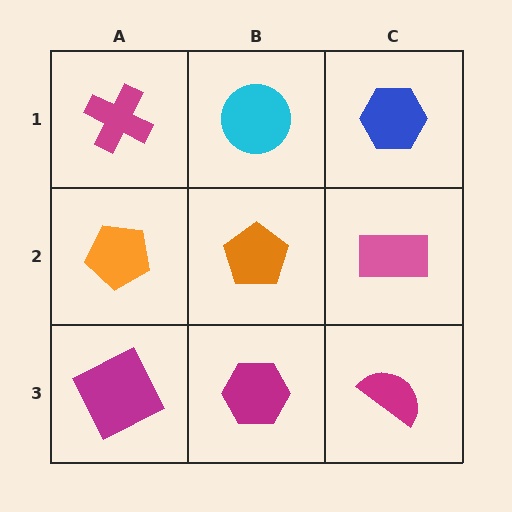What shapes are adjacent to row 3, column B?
An orange pentagon (row 2, column B), a magenta square (row 3, column A), a magenta semicircle (row 3, column C).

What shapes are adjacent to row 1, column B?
An orange pentagon (row 2, column B), a magenta cross (row 1, column A), a blue hexagon (row 1, column C).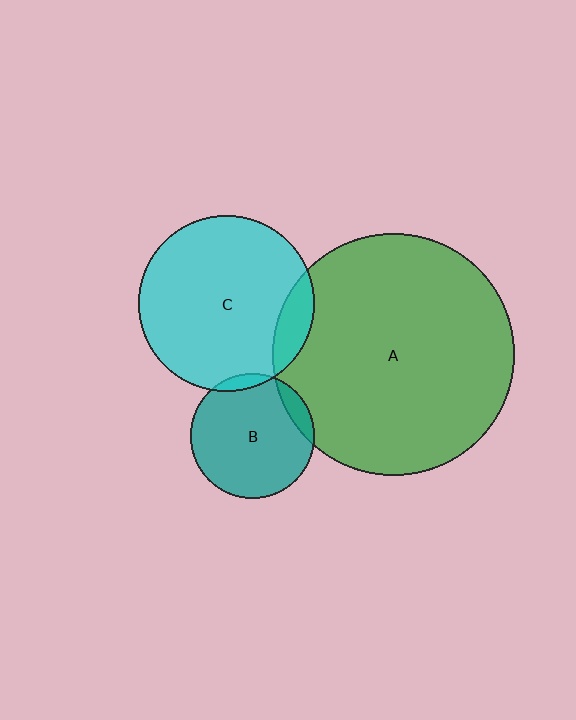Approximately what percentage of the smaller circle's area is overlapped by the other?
Approximately 10%.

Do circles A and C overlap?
Yes.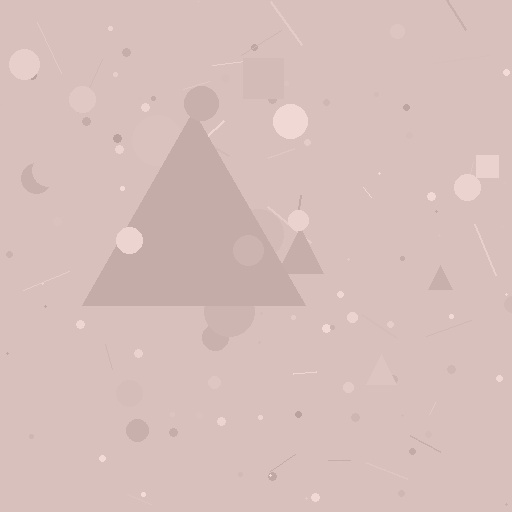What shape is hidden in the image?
A triangle is hidden in the image.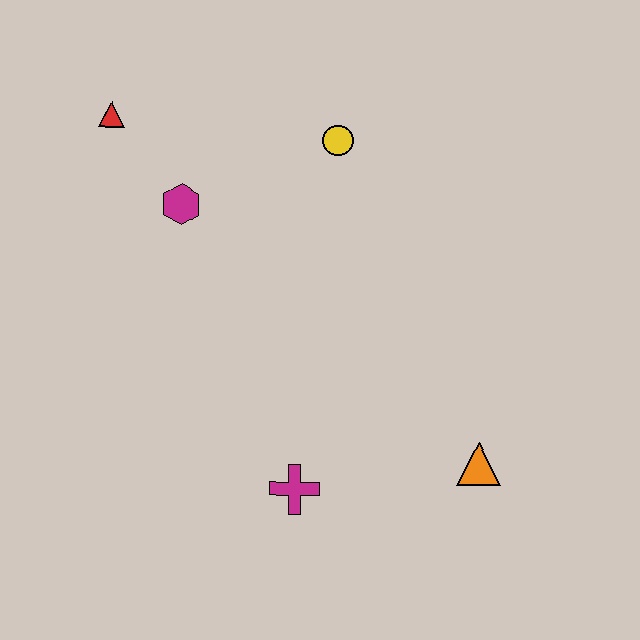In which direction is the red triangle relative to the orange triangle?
The red triangle is to the left of the orange triangle.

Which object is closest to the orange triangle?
The magenta cross is closest to the orange triangle.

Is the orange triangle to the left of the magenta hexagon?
No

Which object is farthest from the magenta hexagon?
The orange triangle is farthest from the magenta hexagon.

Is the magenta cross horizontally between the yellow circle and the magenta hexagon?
Yes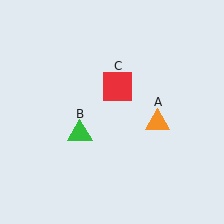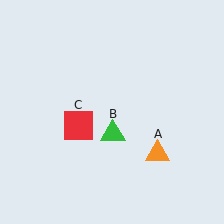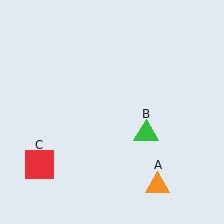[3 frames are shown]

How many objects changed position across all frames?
3 objects changed position: orange triangle (object A), green triangle (object B), red square (object C).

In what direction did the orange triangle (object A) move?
The orange triangle (object A) moved down.